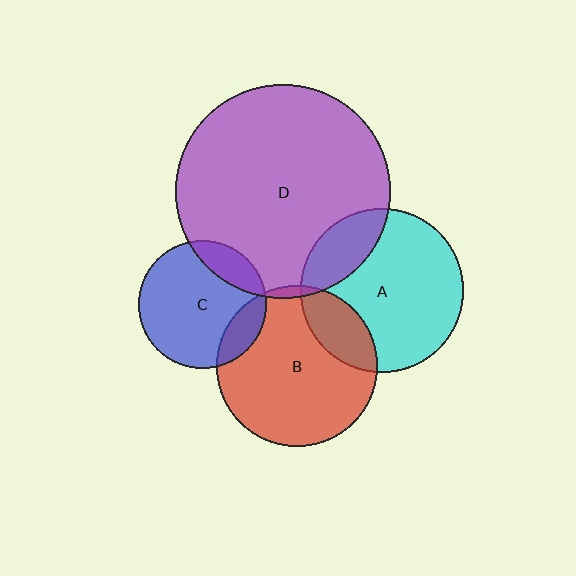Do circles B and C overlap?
Yes.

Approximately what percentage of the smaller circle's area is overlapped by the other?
Approximately 15%.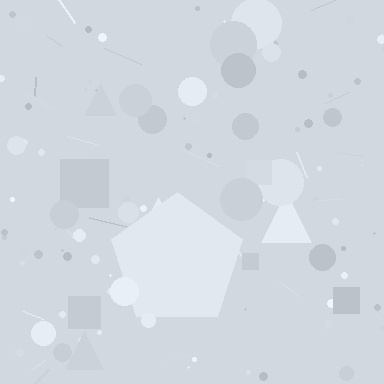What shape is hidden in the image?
A pentagon is hidden in the image.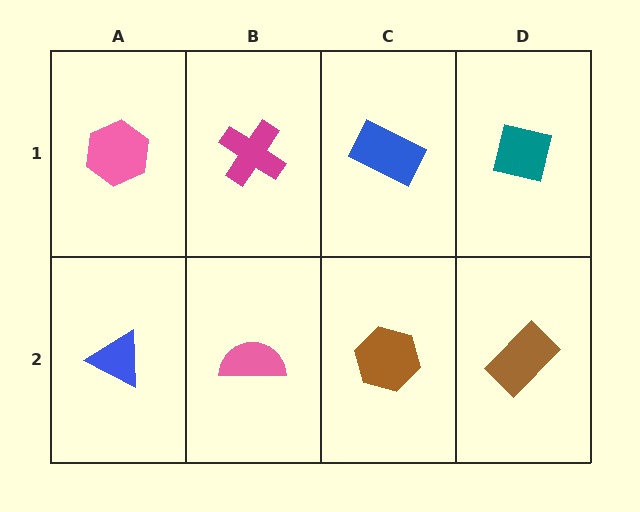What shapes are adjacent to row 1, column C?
A brown hexagon (row 2, column C), a magenta cross (row 1, column B), a teal square (row 1, column D).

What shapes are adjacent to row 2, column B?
A magenta cross (row 1, column B), a blue triangle (row 2, column A), a brown hexagon (row 2, column C).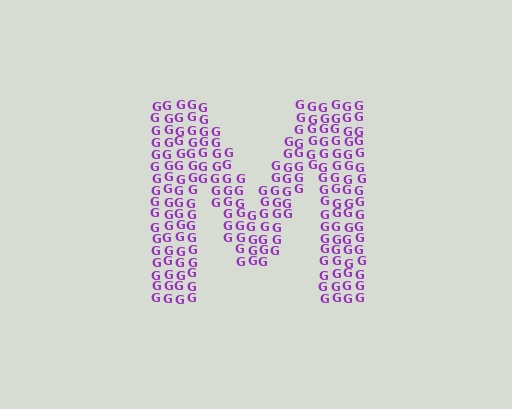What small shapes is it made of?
It is made of small letter G's.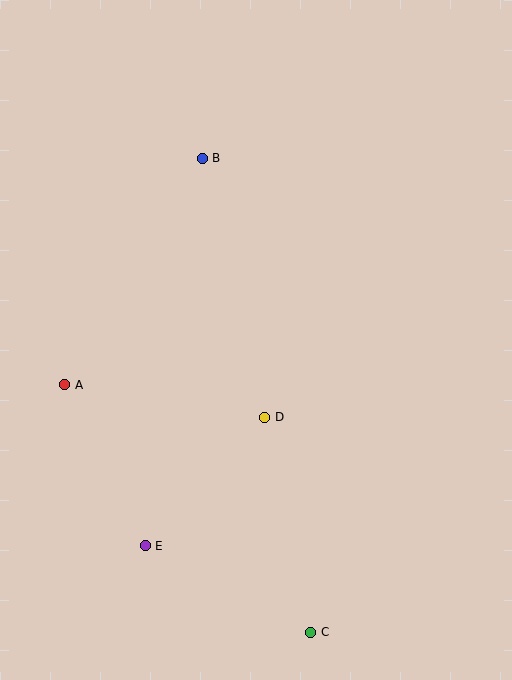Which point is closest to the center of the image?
Point D at (265, 417) is closest to the center.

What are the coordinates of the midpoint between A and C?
The midpoint between A and C is at (188, 509).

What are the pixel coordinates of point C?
Point C is at (311, 632).